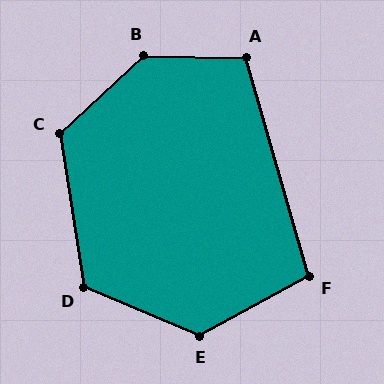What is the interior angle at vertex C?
Approximately 124 degrees (obtuse).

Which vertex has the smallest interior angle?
F, at approximately 103 degrees.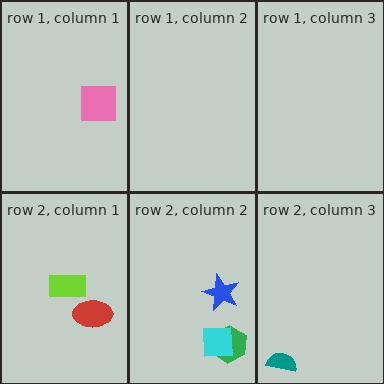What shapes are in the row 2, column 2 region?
The green hexagon, the blue star, the cyan square.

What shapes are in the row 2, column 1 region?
The lime rectangle, the red ellipse.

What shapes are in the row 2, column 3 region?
The teal semicircle.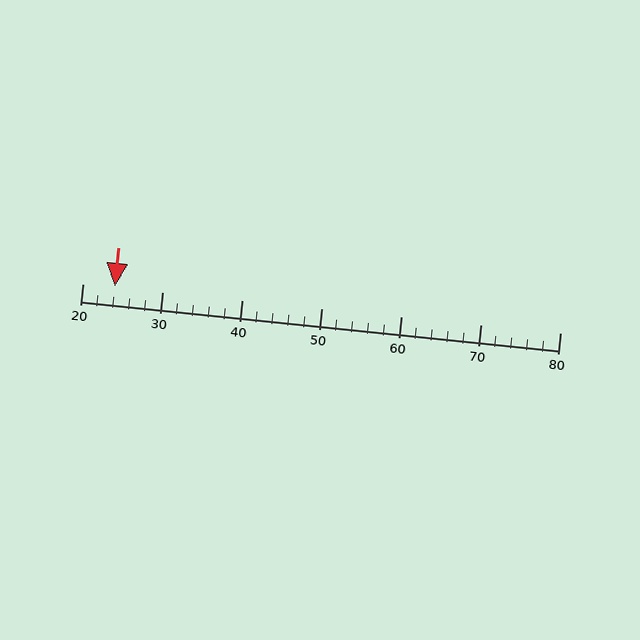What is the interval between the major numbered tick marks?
The major tick marks are spaced 10 units apart.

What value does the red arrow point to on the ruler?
The red arrow points to approximately 24.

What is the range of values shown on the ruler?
The ruler shows values from 20 to 80.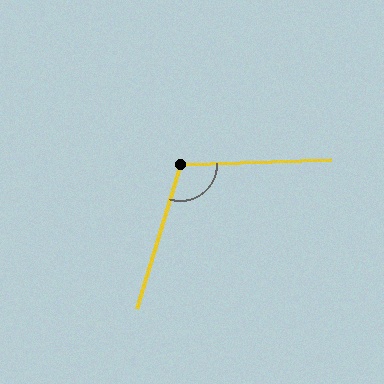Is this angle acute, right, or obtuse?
It is obtuse.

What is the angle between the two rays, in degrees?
Approximately 109 degrees.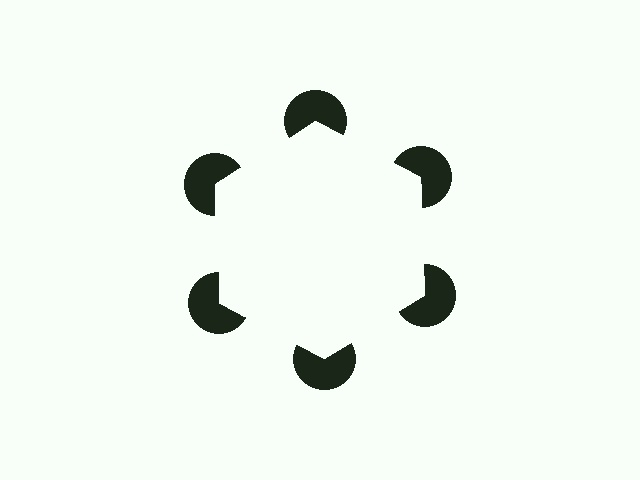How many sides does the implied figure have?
6 sides.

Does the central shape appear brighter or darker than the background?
It typically appears slightly brighter than the background, even though no actual brightness change is drawn.